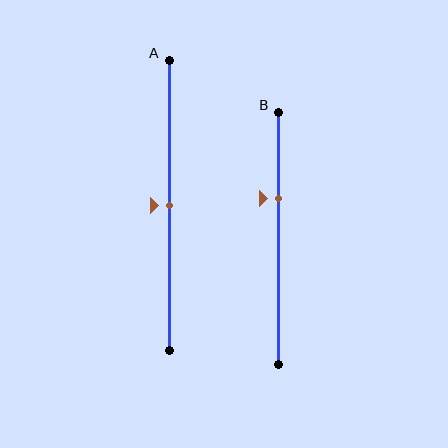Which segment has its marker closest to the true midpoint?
Segment A has its marker closest to the true midpoint.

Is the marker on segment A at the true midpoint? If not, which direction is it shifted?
Yes, the marker on segment A is at the true midpoint.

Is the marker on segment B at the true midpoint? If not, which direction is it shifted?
No, the marker on segment B is shifted upward by about 16% of the segment length.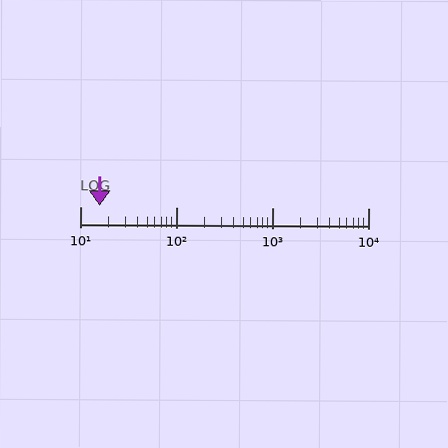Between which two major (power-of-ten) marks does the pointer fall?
The pointer is between 10 and 100.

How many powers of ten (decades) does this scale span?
The scale spans 3 decades, from 10 to 10000.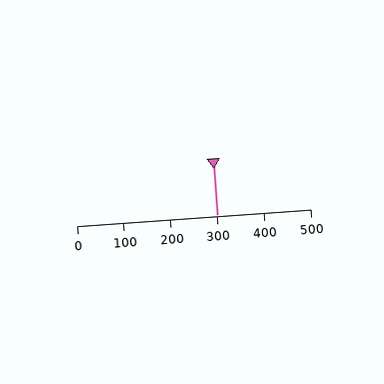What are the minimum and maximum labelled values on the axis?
The axis runs from 0 to 500.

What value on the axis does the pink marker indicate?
The marker indicates approximately 300.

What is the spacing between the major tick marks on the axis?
The major ticks are spaced 100 apart.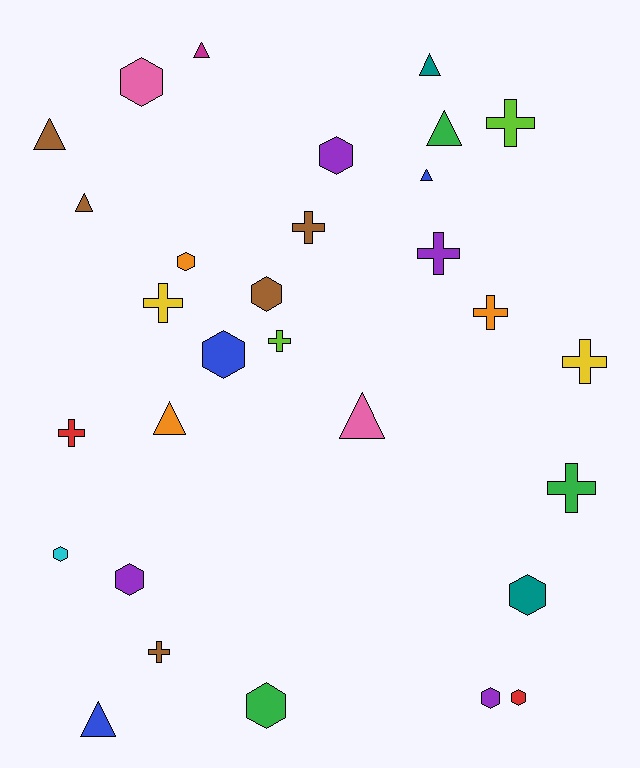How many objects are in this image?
There are 30 objects.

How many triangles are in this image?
There are 9 triangles.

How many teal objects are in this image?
There are 2 teal objects.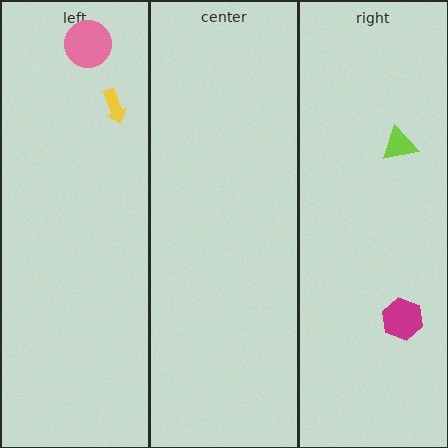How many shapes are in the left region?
2.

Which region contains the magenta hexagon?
The right region.